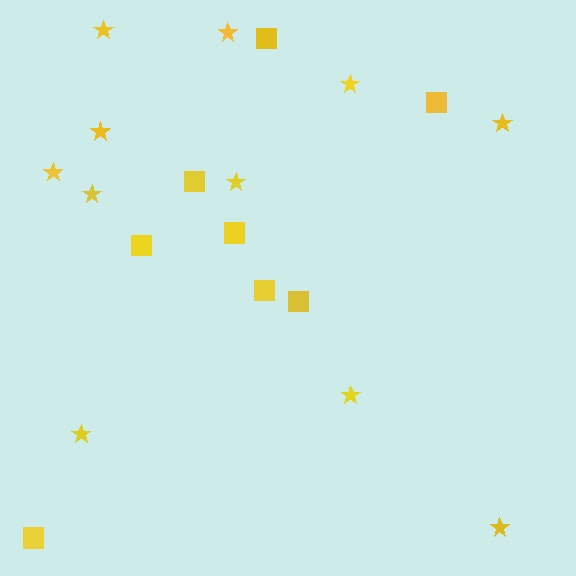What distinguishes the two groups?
There are 2 groups: one group of stars (11) and one group of squares (8).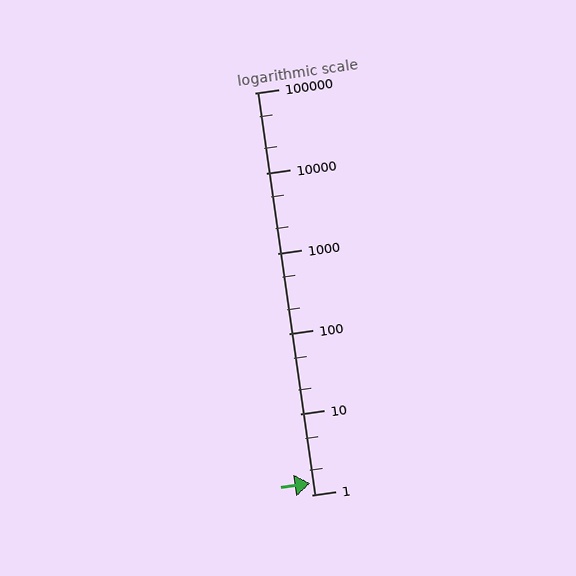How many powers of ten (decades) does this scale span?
The scale spans 5 decades, from 1 to 100000.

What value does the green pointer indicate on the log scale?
The pointer indicates approximately 1.4.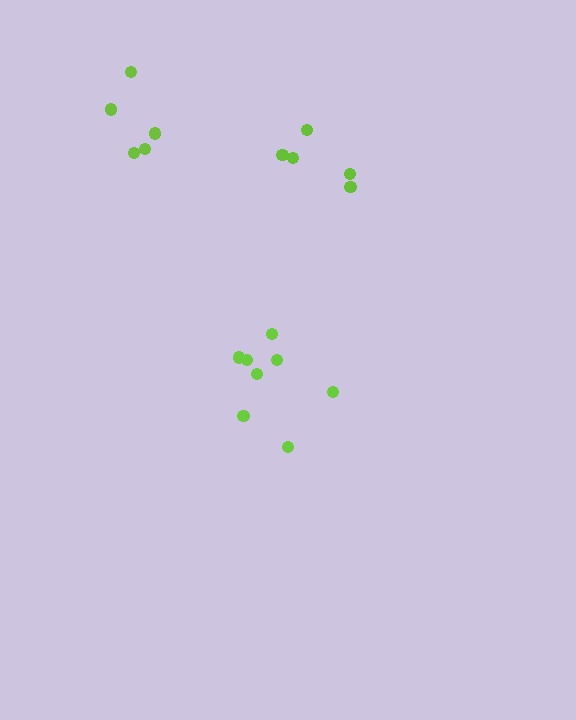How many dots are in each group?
Group 1: 5 dots, Group 2: 8 dots, Group 3: 5 dots (18 total).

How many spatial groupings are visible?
There are 3 spatial groupings.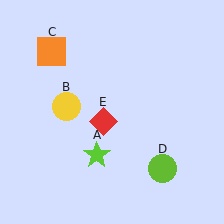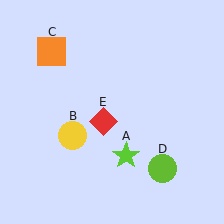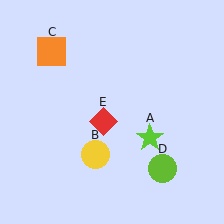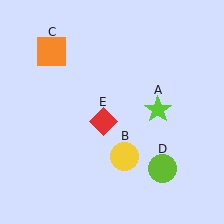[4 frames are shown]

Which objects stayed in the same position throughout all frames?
Orange square (object C) and lime circle (object D) and red diamond (object E) remained stationary.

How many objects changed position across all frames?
2 objects changed position: lime star (object A), yellow circle (object B).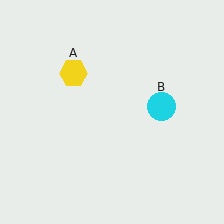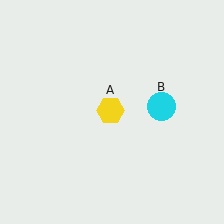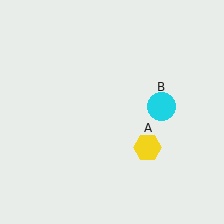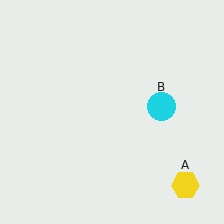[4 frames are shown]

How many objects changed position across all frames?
1 object changed position: yellow hexagon (object A).